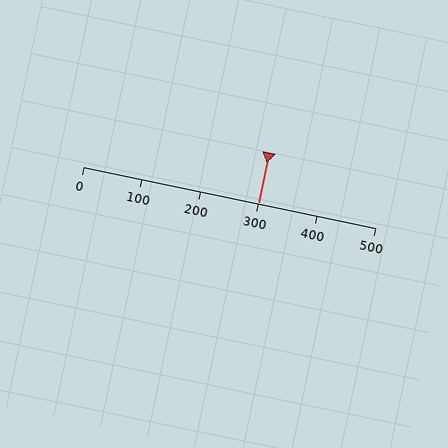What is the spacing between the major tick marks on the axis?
The major ticks are spaced 100 apart.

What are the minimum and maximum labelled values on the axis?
The axis runs from 0 to 500.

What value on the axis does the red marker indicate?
The marker indicates approximately 300.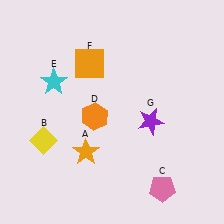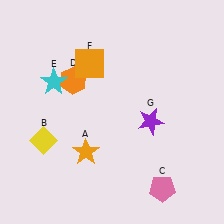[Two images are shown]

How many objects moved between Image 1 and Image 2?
1 object moved between the two images.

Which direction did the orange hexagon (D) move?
The orange hexagon (D) moved up.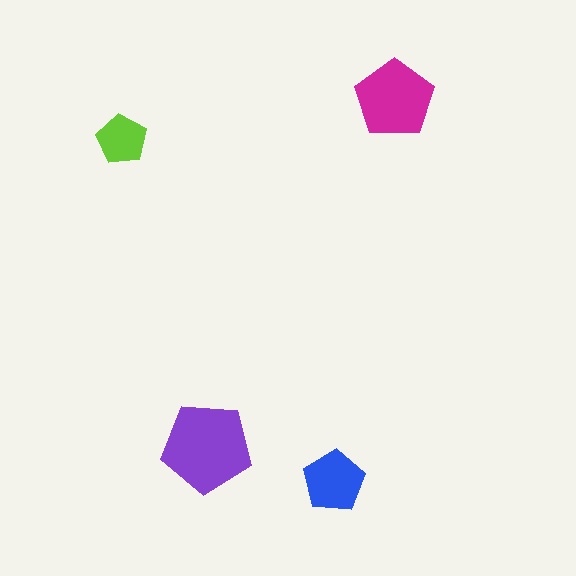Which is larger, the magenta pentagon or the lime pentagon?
The magenta one.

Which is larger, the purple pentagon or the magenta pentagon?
The purple one.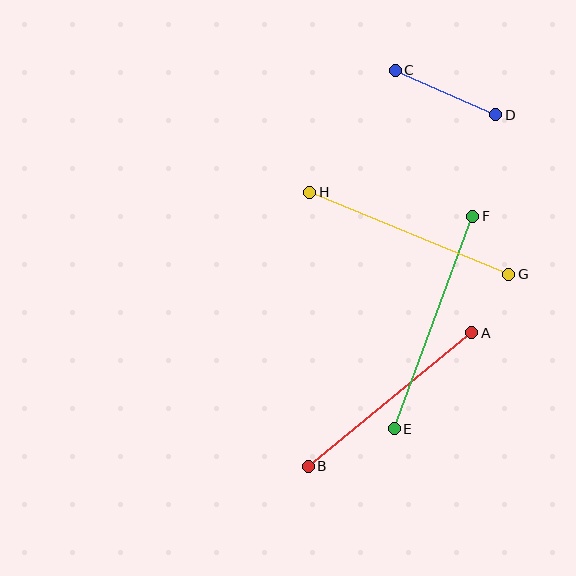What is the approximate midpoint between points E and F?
The midpoint is at approximately (433, 323) pixels.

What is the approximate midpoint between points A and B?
The midpoint is at approximately (390, 400) pixels.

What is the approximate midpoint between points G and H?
The midpoint is at approximately (409, 233) pixels.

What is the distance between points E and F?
The distance is approximately 227 pixels.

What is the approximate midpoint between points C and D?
The midpoint is at approximately (446, 93) pixels.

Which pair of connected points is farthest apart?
Points E and F are farthest apart.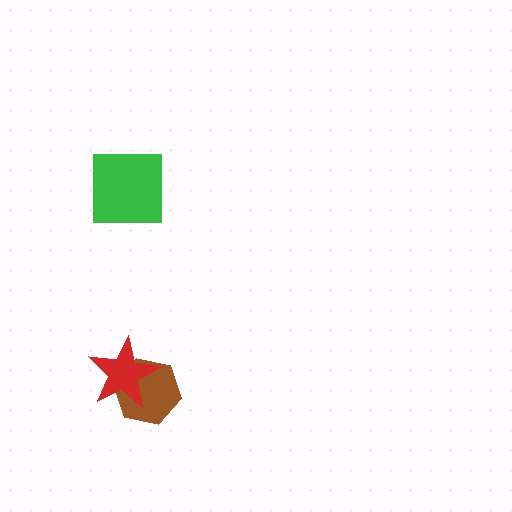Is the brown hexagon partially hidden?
Yes, it is partially covered by another shape.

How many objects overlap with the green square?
0 objects overlap with the green square.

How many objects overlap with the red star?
1 object overlaps with the red star.